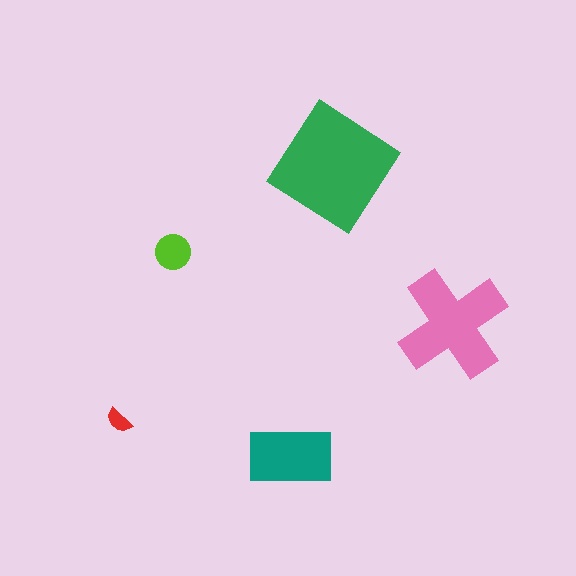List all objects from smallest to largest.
The red semicircle, the lime circle, the teal rectangle, the pink cross, the green diamond.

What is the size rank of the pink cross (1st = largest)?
2nd.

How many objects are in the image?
There are 5 objects in the image.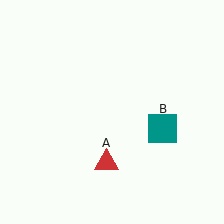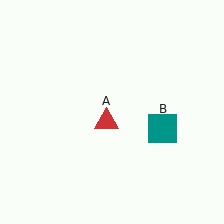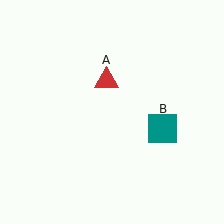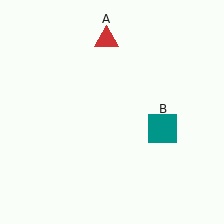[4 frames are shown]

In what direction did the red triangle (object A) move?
The red triangle (object A) moved up.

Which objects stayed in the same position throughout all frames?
Teal square (object B) remained stationary.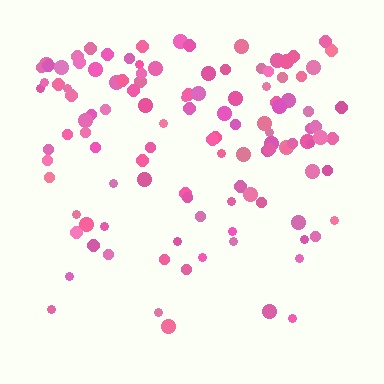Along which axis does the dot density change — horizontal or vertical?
Vertical.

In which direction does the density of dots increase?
From bottom to top, with the top side densest.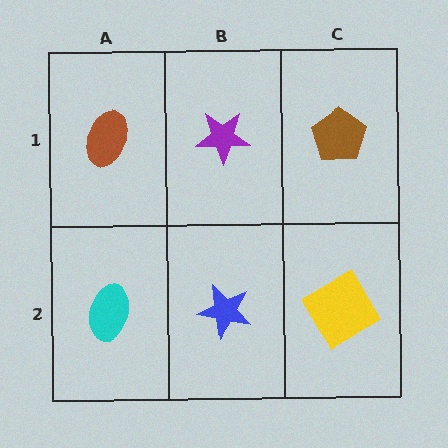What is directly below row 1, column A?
A cyan ellipse.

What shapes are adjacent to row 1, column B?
A blue star (row 2, column B), a brown ellipse (row 1, column A), a brown pentagon (row 1, column C).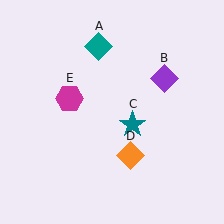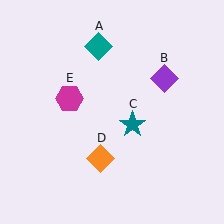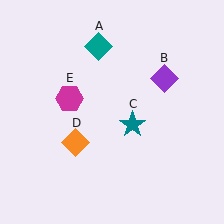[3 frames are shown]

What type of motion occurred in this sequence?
The orange diamond (object D) rotated clockwise around the center of the scene.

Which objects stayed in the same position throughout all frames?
Teal diamond (object A) and purple diamond (object B) and teal star (object C) and magenta hexagon (object E) remained stationary.